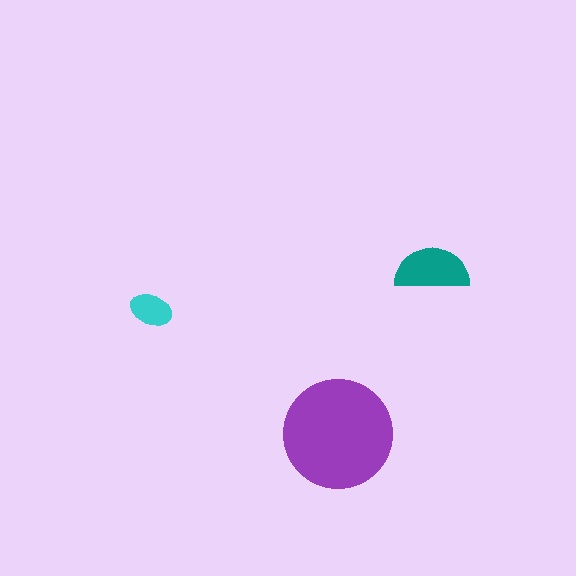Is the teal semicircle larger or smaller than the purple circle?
Smaller.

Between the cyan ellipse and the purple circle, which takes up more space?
The purple circle.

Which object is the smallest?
The cyan ellipse.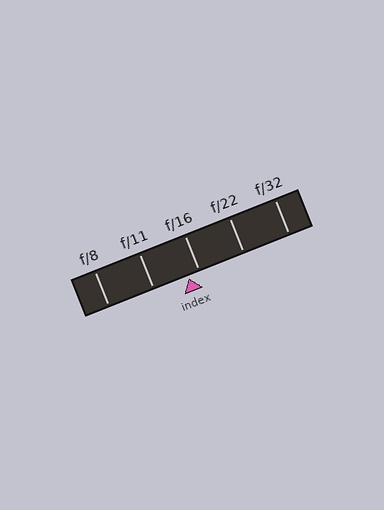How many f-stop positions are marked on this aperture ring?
There are 5 f-stop positions marked.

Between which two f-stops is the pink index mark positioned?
The index mark is between f/11 and f/16.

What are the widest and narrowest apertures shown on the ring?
The widest aperture shown is f/8 and the narrowest is f/32.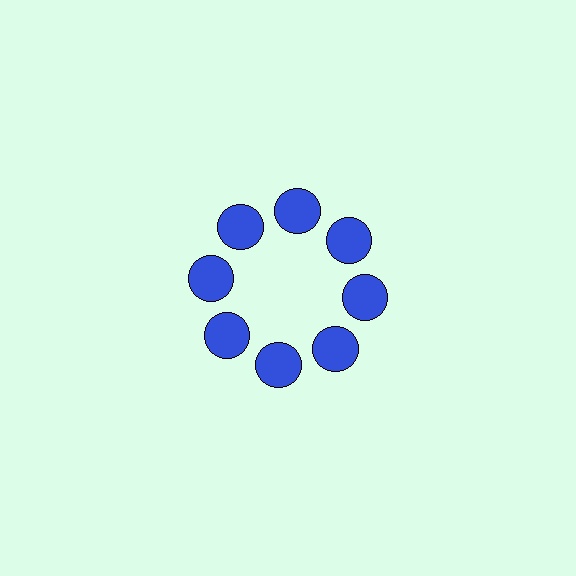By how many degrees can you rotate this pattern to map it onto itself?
The pattern maps onto itself every 45 degrees of rotation.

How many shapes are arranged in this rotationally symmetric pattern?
There are 8 shapes, arranged in 8 groups of 1.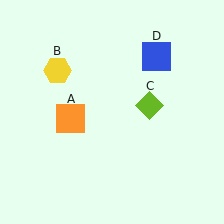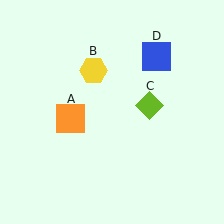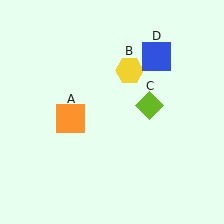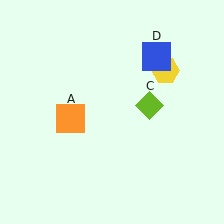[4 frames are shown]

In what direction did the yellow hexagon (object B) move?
The yellow hexagon (object B) moved right.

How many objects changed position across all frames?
1 object changed position: yellow hexagon (object B).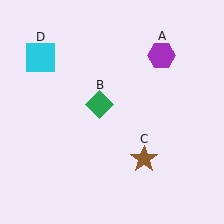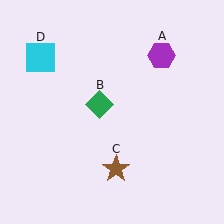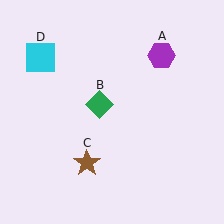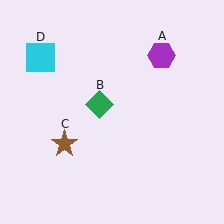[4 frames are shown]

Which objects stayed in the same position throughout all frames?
Purple hexagon (object A) and green diamond (object B) and cyan square (object D) remained stationary.